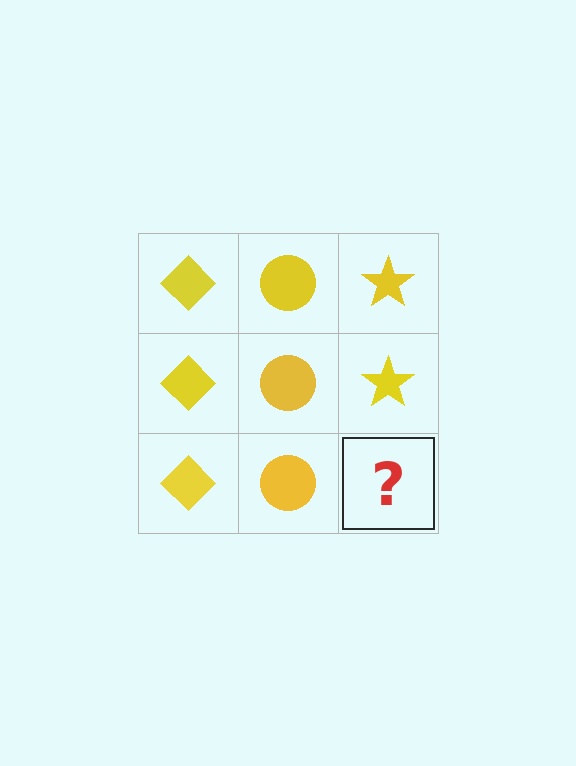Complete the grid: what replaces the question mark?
The question mark should be replaced with a yellow star.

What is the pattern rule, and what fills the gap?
The rule is that each column has a consistent shape. The gap should be filled with a yellow star.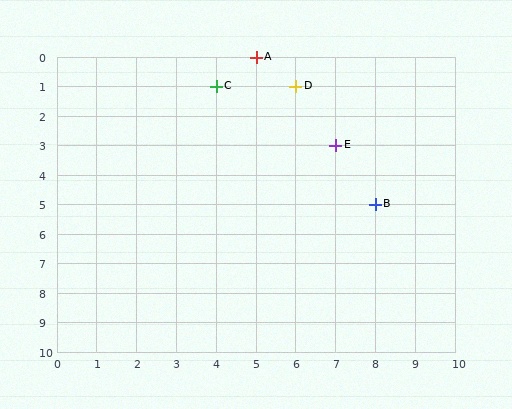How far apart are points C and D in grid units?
Points C and D are 2 columns apart.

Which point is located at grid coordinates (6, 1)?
Point D is at (6, 1).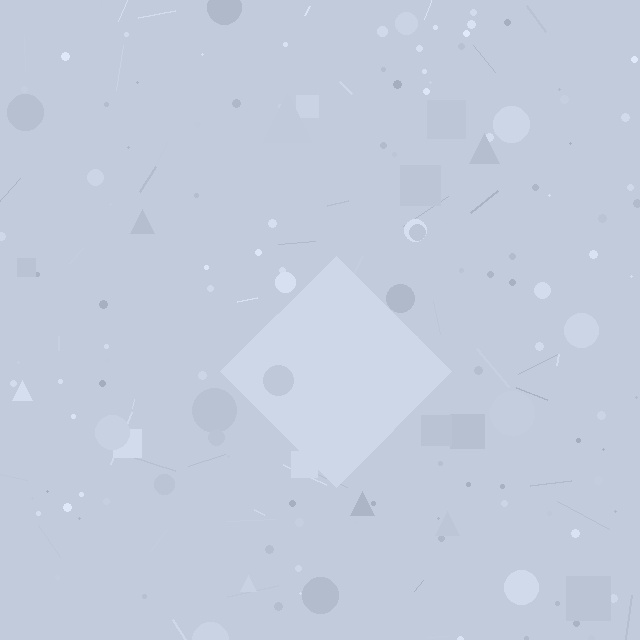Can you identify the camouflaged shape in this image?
The camouflaged shape is a diamond.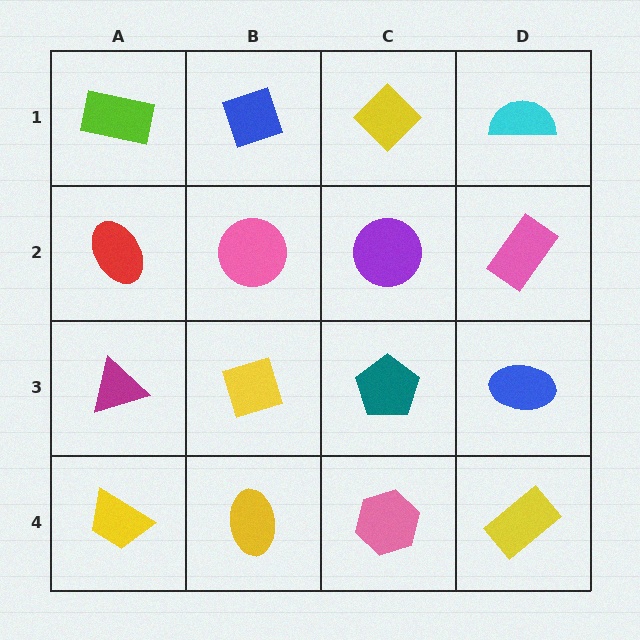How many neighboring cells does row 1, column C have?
3.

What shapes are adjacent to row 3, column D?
A pink rectangle (row 2, column D), a yellow rectangle (row 4, column D), a teal pentagon (row 3, column C).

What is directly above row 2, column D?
A cyan semicircle.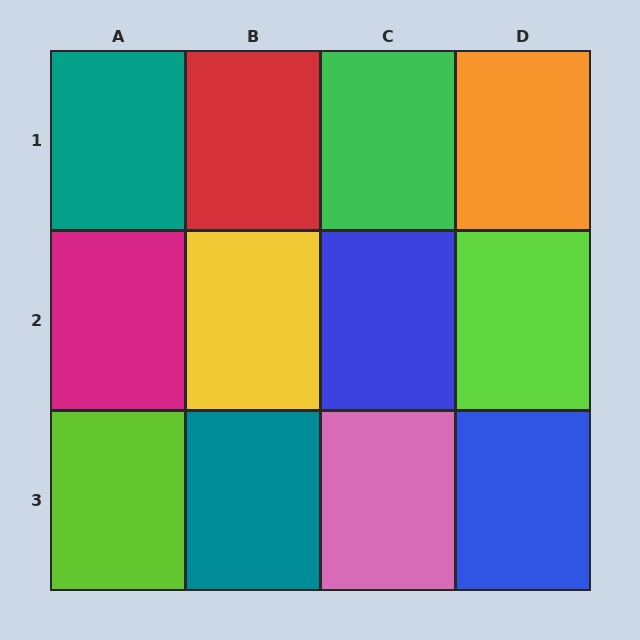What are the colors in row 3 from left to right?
Lime, teal, pink, blue.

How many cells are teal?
2 cells are teal.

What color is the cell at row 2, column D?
Lime.